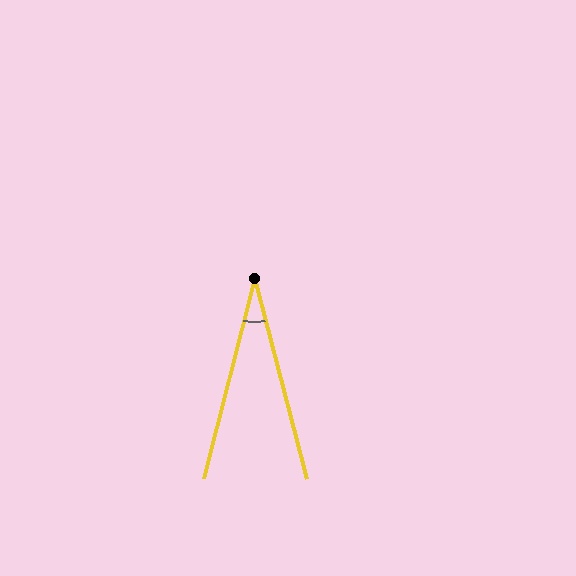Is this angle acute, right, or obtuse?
It is acute.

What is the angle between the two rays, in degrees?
Approximately 29 degrees.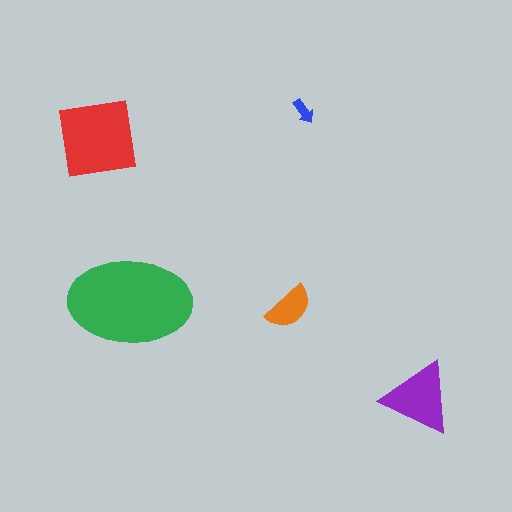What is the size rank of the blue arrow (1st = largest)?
5th.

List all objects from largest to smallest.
The green ellipse, the red square, the purple triangle, the orange semicircle, the blue arrow.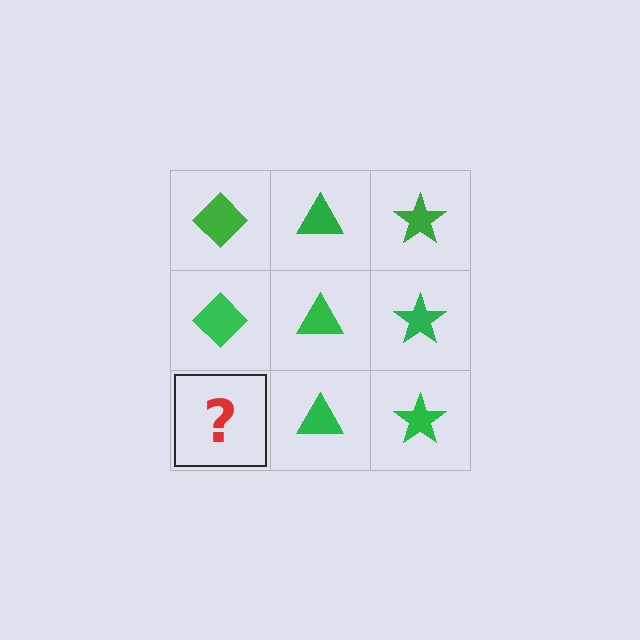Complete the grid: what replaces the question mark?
The question mark should be replaced with a green diamond.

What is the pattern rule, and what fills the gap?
The rule is that each column has a consistent shape. The gap should be filled with a green diamond.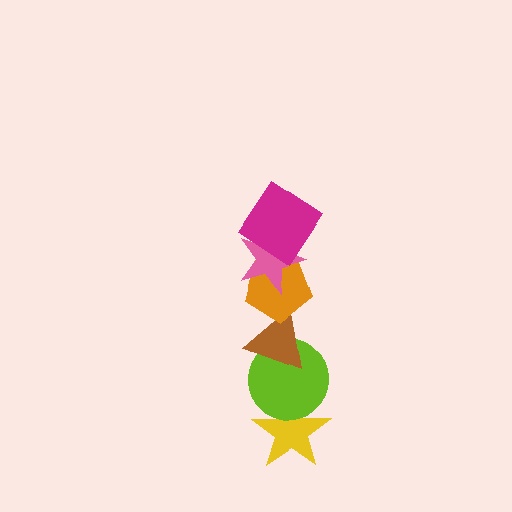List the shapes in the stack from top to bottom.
From top to bottom: the magenta diamond, the pink star, the orange pentagon, the brown triangle, the lime circle, the yellow star.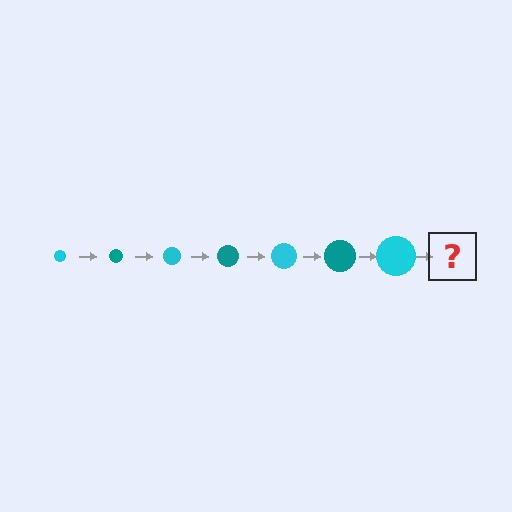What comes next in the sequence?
The next element should be a teal circle, larger than the previous one.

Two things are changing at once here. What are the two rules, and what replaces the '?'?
The two rules are that the circle grows larger each step and the color cycles through cyan and teal. The '?' should be a teal circle, larger than the previous one.